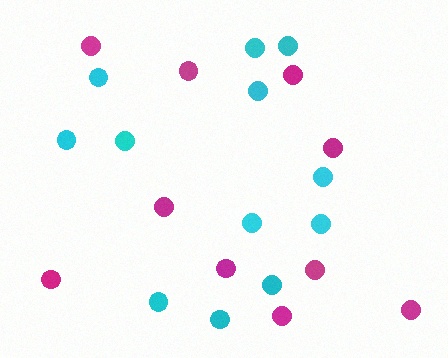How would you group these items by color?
There are 2 groups: one group of cyan circles (12) and one group of magenta circles (10).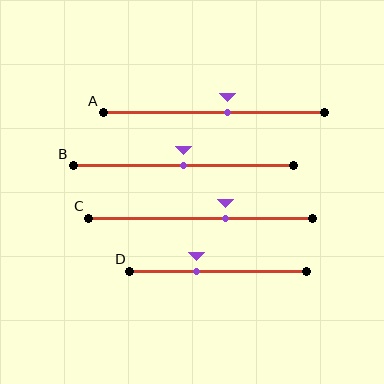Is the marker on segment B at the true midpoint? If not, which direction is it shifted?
Yes, the marker on segment B is at the true midpoint.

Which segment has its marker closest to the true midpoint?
Segment B has its marker closest to the true midpoint.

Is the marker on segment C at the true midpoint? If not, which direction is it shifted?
No, the marker on segment C is shifted to the right by about 11% of the segment length.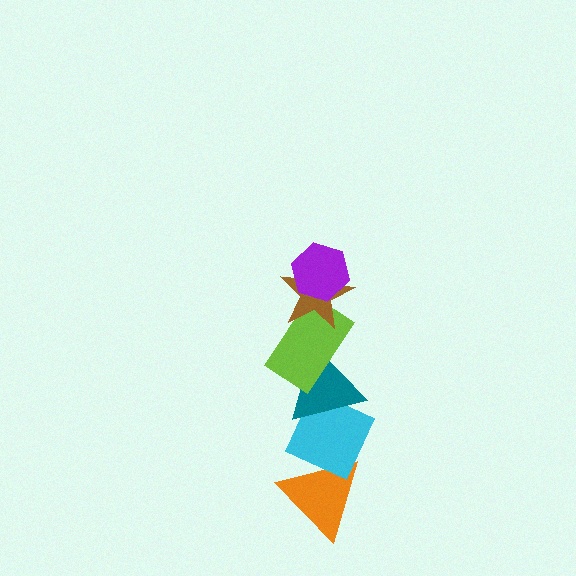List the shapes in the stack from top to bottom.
From top to bottom: the purple hexagon, the brown star, the lime rectangle, the teal triangle, the cyan diamond, the orange triangle.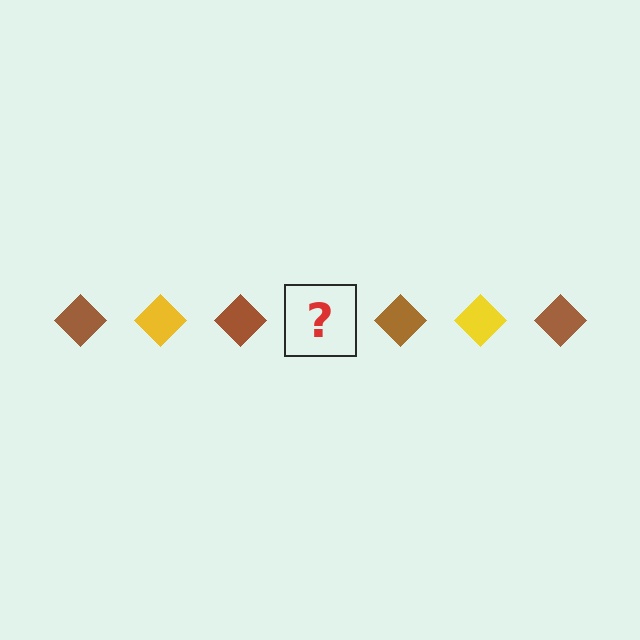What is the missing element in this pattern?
The missing element is a yellow diamond.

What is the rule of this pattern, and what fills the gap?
The rule is that the pattern cycles through brown, yellow diamonds. The gap should be filled with a yellow diamond.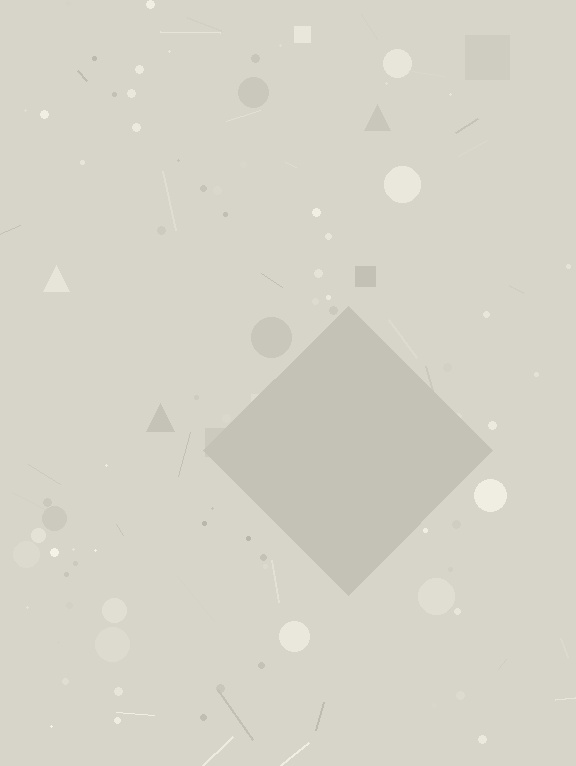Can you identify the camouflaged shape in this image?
The camouflaged shape is a diamond.